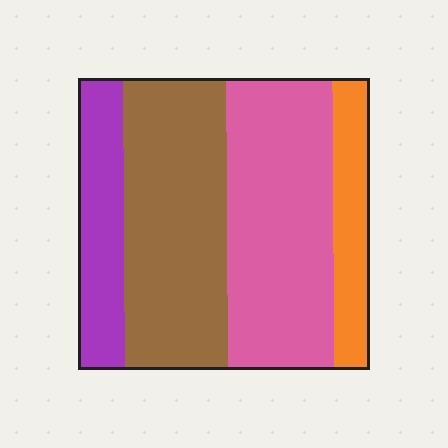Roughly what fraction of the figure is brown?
Brown covers roughly 35% of the figure.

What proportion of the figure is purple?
Purple covers about 15% of the figure.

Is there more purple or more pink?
Pink.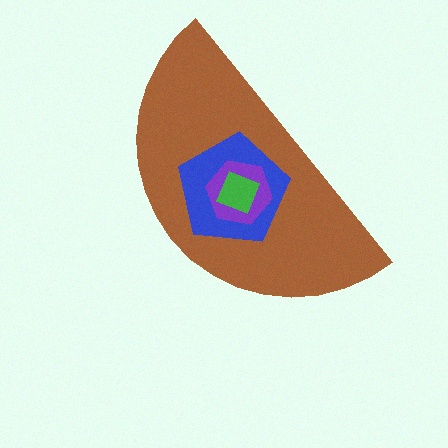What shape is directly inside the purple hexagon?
The green square.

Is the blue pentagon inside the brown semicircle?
Yes.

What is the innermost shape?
The green square.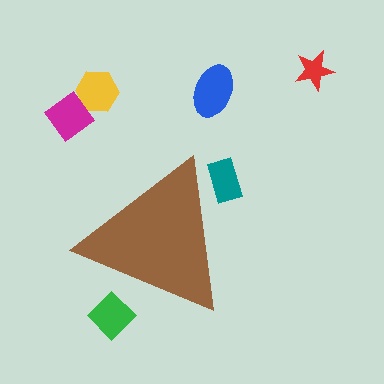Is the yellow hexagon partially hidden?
No, the yellow hexagon is fully visible.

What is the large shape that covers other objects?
A brown triangle.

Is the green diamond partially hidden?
Yes, the green diamond is partially hidden behind the brown triangle.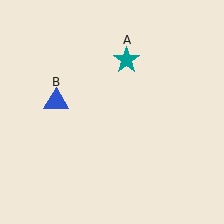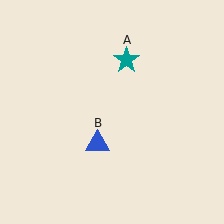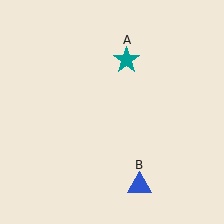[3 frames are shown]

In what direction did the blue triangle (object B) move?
The blue triangle (object B) moved down and to the right.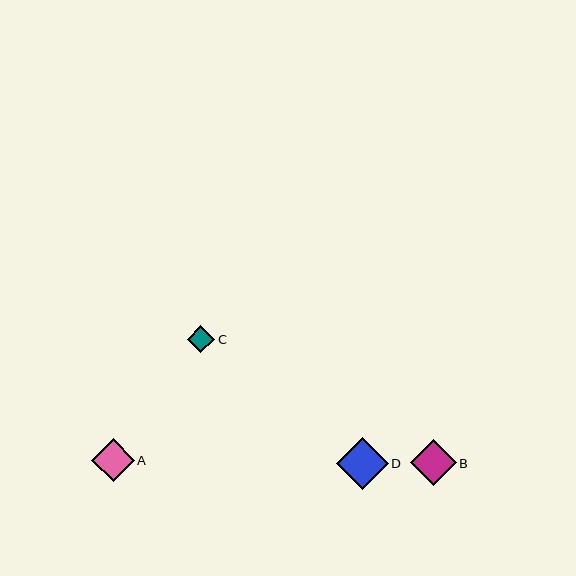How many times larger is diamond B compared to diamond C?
Diamond B is approximately 1.7 times the size of diamond C.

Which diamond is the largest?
Diamond D is the largest with a size of approximately 52 pixels.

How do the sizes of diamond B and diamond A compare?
Diamond B and diamond A are approximately the same size.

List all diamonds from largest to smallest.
From largest to smallest: D, B, A, C.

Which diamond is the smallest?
Diamond C is the smallest with a size of approximately 27 pixels.